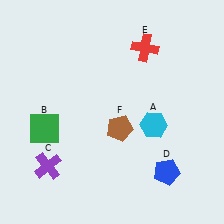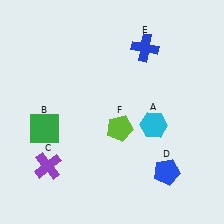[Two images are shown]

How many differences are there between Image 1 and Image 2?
There are 2 differences between the two images.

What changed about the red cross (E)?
In Image 1, E is red. In Image 2, it changed to blue.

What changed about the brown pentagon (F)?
In Image 1, F is brown. In Image 2, it changed to lime.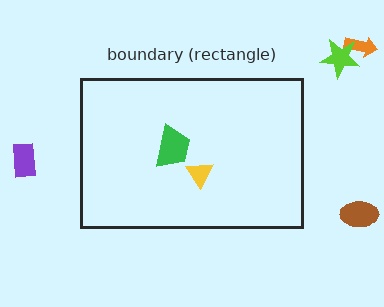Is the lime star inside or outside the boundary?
Outside.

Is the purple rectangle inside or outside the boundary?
Outside.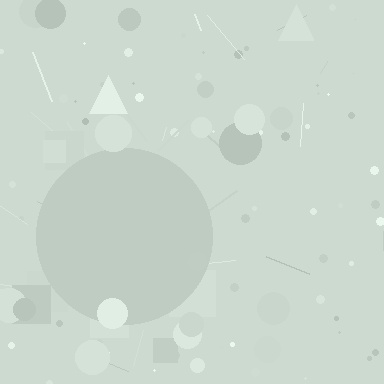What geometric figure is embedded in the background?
A circle is embedded in the background.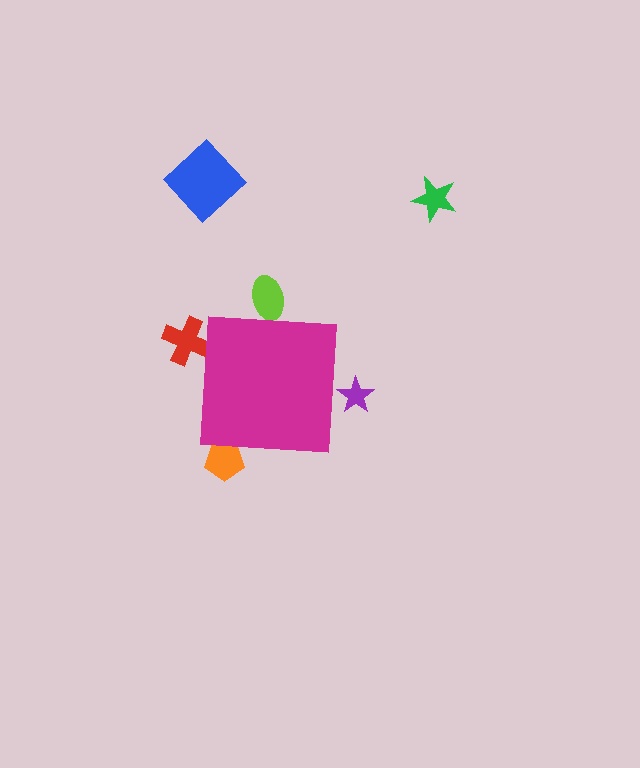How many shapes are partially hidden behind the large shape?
4 shapes are partially hidden.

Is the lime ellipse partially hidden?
Yes, the lime ellipse is partially hidden behind the magenta square.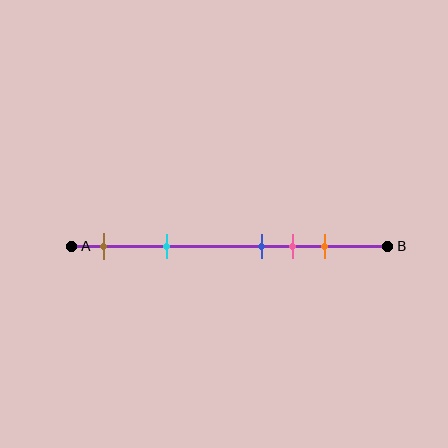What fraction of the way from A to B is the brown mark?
The brown mark is approximately 10% (0.1) of the way from A to B.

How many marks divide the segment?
There are 5 marks dividing the segment.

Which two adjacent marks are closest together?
The blue and pink marks are the closest adjacent pair.